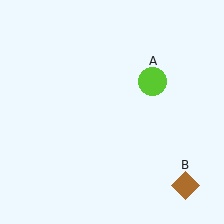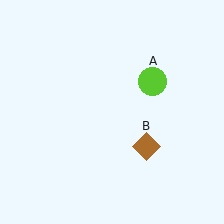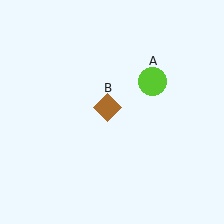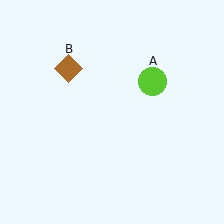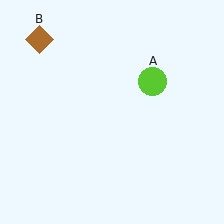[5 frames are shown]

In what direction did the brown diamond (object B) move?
The brown diamond (object B) moved up and to the left.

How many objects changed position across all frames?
1 object changed position: brown diamond (object B).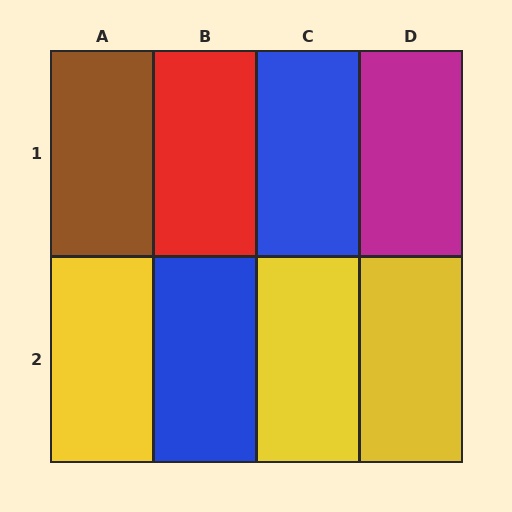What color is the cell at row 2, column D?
Yellow.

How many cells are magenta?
1 cell is magenta.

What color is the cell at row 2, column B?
Blue.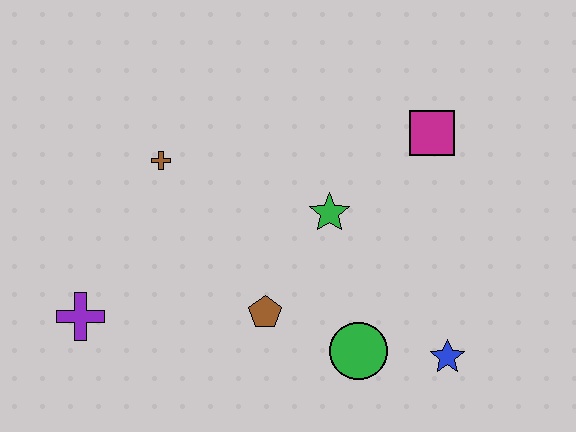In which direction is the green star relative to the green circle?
The green star is above the green circle.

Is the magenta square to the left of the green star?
No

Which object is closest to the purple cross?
The brown cross is closest to the purple cross.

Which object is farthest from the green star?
The purple cross is farthest from the green star.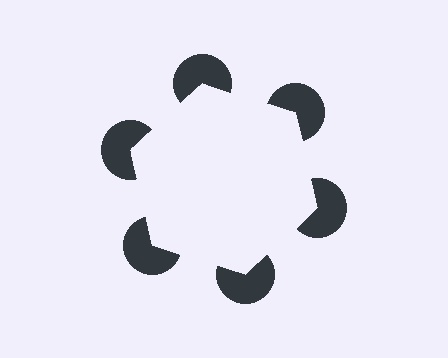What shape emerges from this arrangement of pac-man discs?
An illusory hexagon — its edges are inferred from the aligned wedge cuts in the pac-man discs, not physically drawn.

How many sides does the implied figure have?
6 sides.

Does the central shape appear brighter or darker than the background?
It typically appears slightly brighter than the background, even though no actual brightness change is drawn.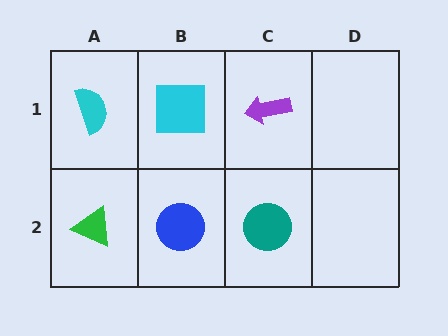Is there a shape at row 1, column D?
No, that cell is empty.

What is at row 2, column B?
A blue circle.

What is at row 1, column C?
A purple arrow.